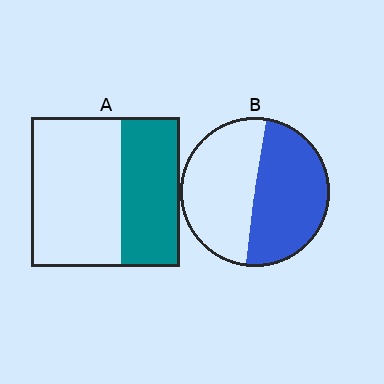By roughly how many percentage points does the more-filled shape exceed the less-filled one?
By roughly 10 percentage points (B over A).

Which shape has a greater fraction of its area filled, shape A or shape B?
Shape B.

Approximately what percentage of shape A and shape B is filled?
A is approximately 40% and B is approximately 50%.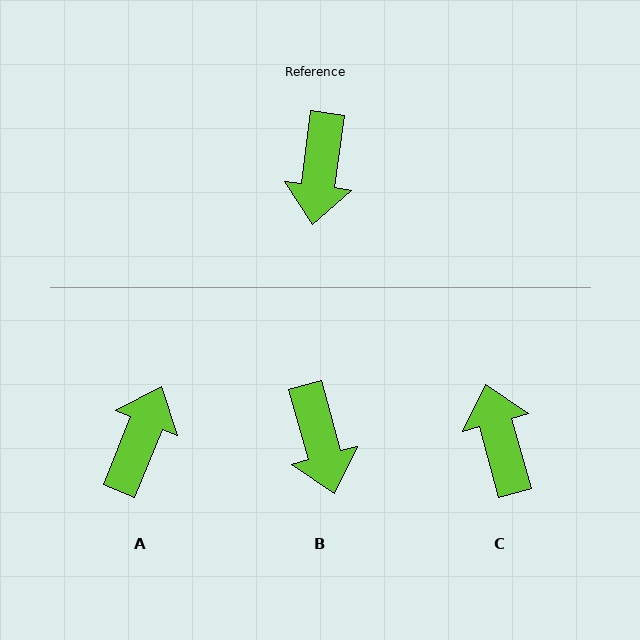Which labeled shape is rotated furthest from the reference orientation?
A, about 165 degrees away.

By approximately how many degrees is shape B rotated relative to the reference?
Approximately 23 degrees counter-clockwise.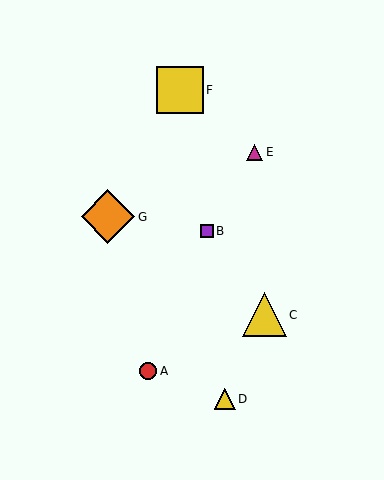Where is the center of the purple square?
The center of the purple square is at (207, 231).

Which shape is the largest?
The orange diamond (labeled G) is the largest.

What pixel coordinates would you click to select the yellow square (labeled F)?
Click at (180, 90) to select the yellow square F.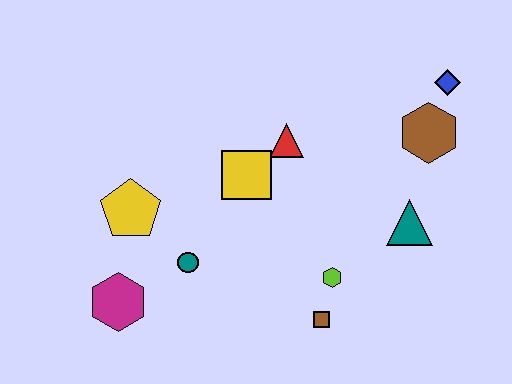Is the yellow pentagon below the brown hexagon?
Yes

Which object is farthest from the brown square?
The blue diamond is farthest from the brown square.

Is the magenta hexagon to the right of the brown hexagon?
No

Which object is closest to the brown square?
The lime hexagon is closest to the brown square.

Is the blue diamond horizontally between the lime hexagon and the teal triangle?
No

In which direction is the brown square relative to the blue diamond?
The brown square is below the blue diamond.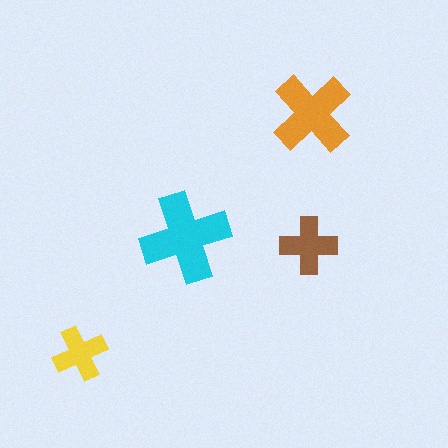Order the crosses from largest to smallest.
the cyan one, the orange one, the brown one, the yellow one.